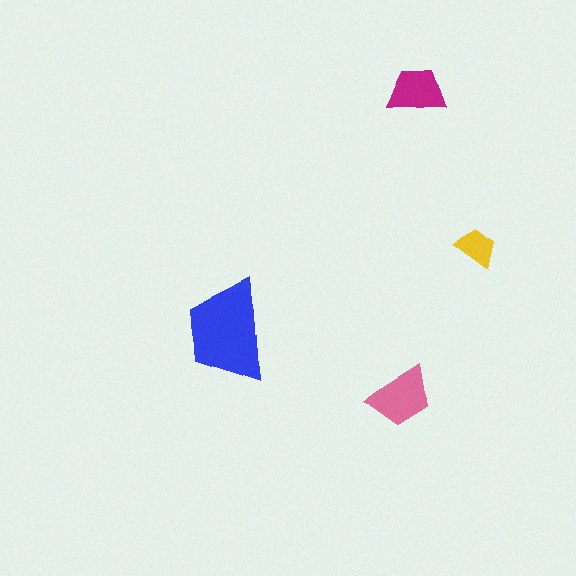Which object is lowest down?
The pink trapezoid is bottommost.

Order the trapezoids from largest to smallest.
the blue one, the pink one, the magenta one, the yellow one.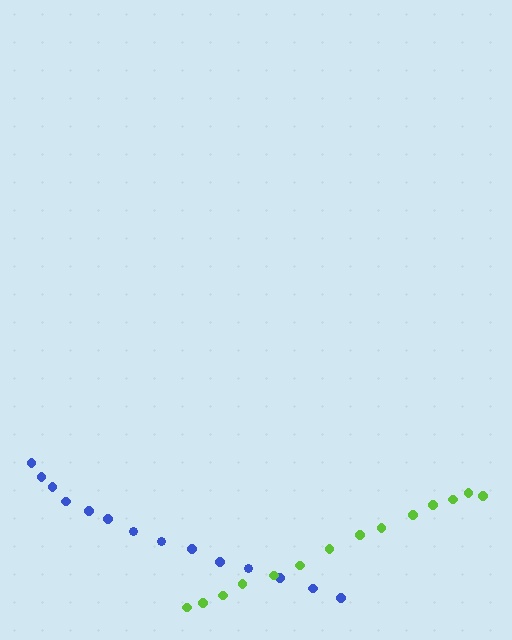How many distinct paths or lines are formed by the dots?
There are 2 distinct paths.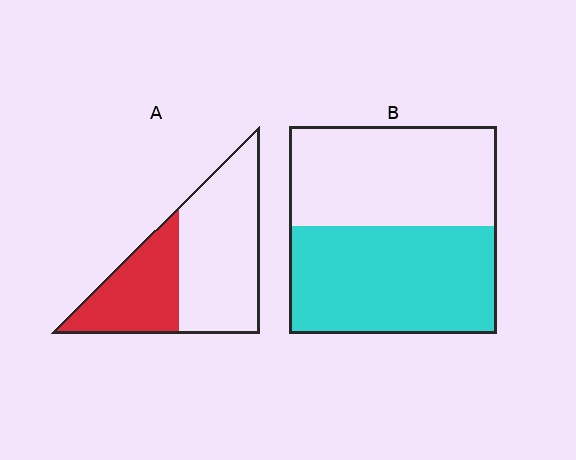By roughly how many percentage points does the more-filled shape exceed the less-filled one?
By roughly 15 percentage points (B over A).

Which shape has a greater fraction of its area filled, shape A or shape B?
Shape B.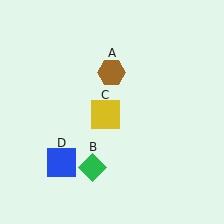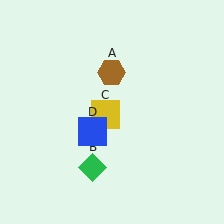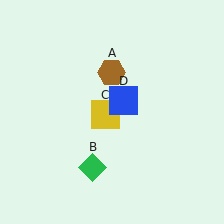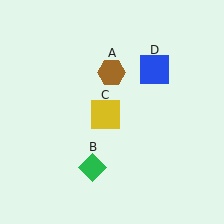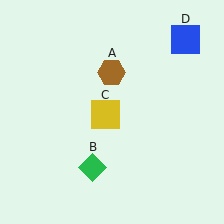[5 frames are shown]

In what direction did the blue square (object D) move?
The blue square (object D) moved up and to the right.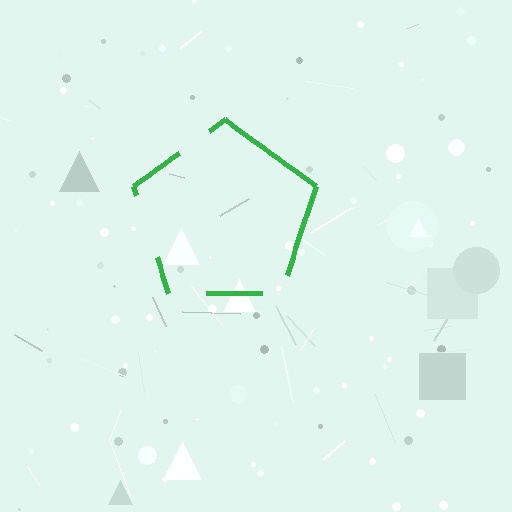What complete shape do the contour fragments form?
The contour fragments form a pentagon.